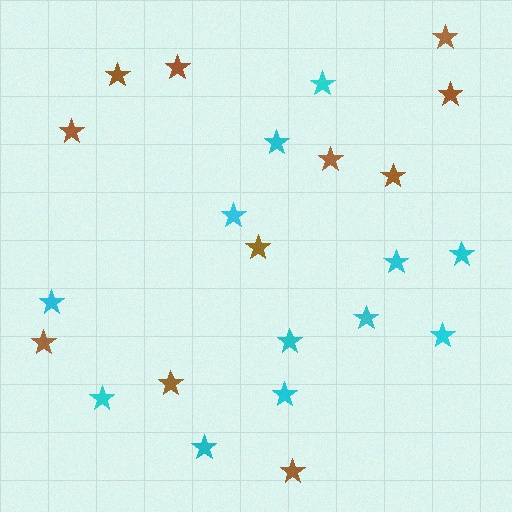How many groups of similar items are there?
There are 2 groups: one group of cyan stars (12) and one group of brown stars (11).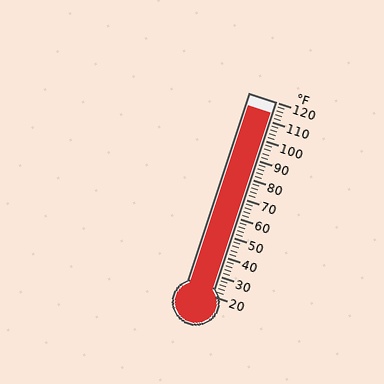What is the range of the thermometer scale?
The thermometer scale ranges from 20°F to 120°F.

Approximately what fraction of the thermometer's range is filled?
The thermometer is filled to approximately 95% of its range.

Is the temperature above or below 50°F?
The temperature is above 50°F.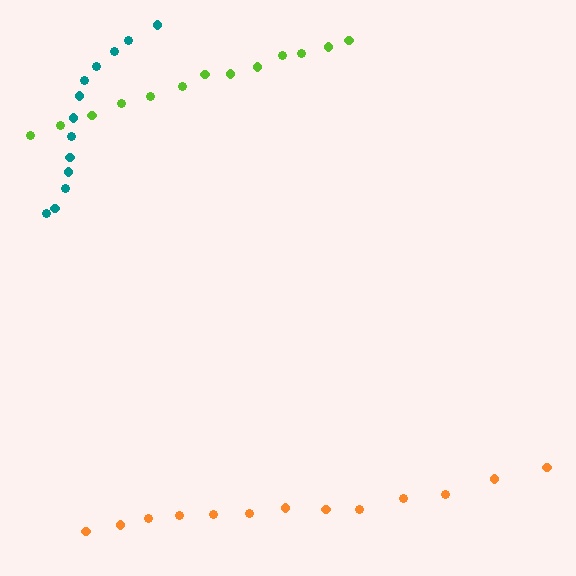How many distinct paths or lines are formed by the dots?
There are 3 distinct paths.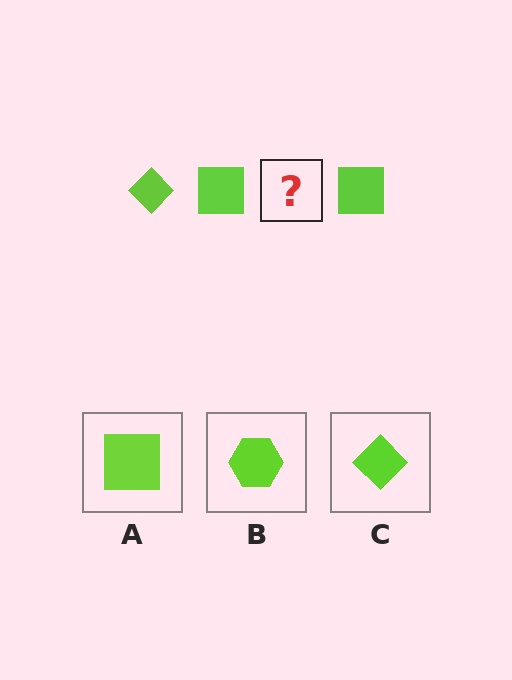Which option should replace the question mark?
Option C.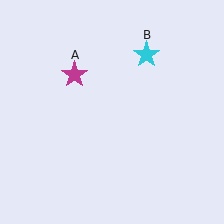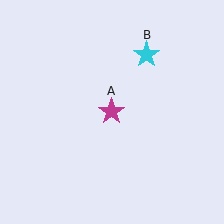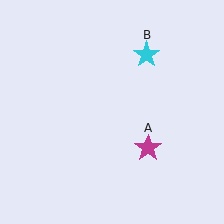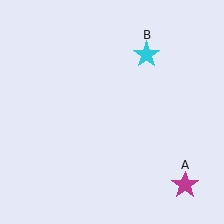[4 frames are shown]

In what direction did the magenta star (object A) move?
The magenta star (object A) moved down and to the right.